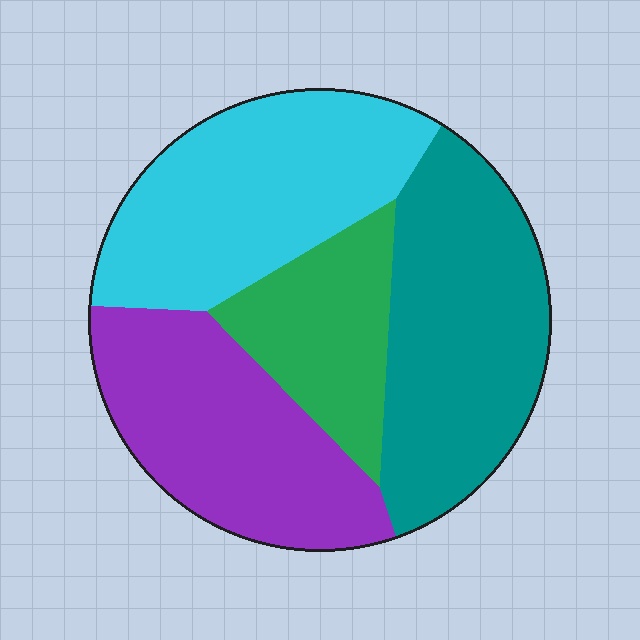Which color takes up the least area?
Green, at roughly 15%.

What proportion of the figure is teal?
Teal takes up between a quarter and a half of the figure.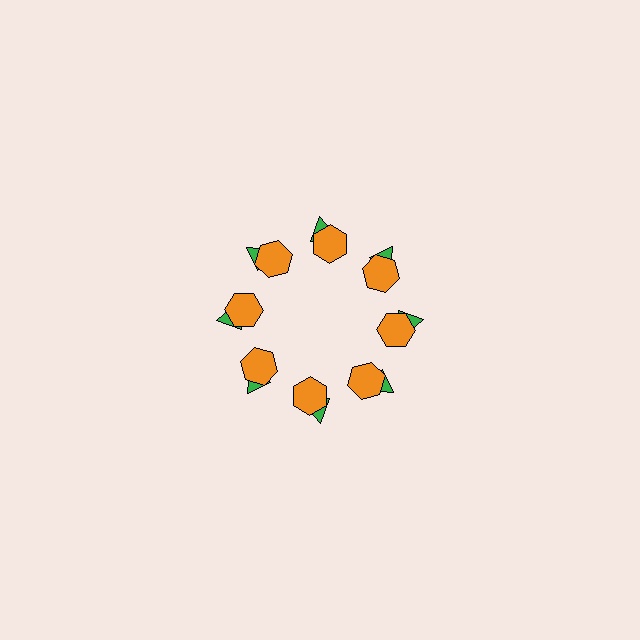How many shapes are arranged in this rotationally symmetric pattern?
There are 16 shapes, arranged in 8 groups of 2.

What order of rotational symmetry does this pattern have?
This pattern has 8-fold rotational symmetry.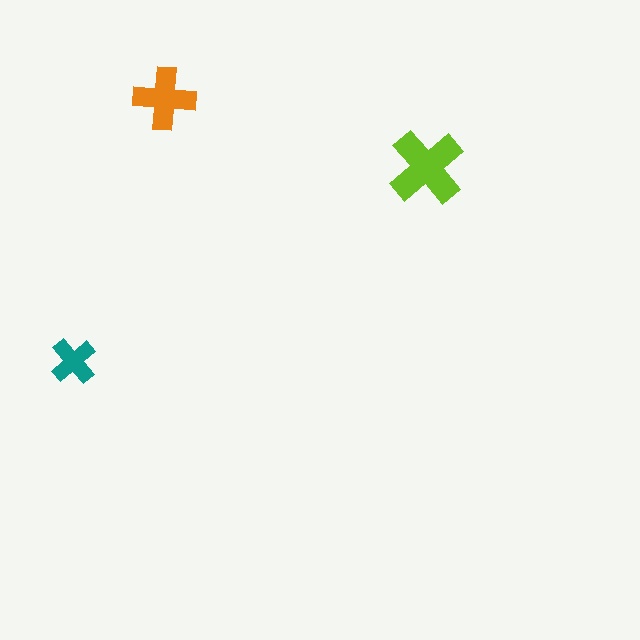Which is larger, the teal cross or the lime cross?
The lime one.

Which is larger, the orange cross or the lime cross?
The lime one.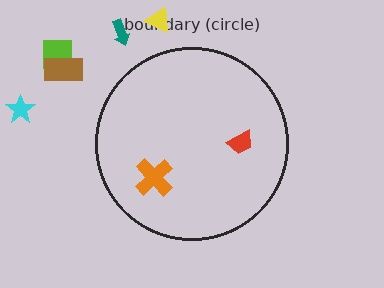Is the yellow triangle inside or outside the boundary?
Outside.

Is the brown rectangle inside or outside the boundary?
Outside.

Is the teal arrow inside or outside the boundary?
Outside.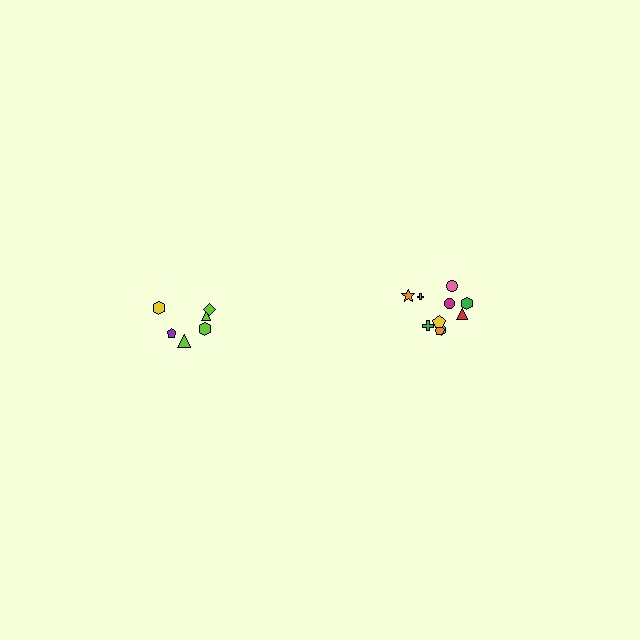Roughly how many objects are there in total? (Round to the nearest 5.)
Roughly 15 objects in total.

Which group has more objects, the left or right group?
The right group.